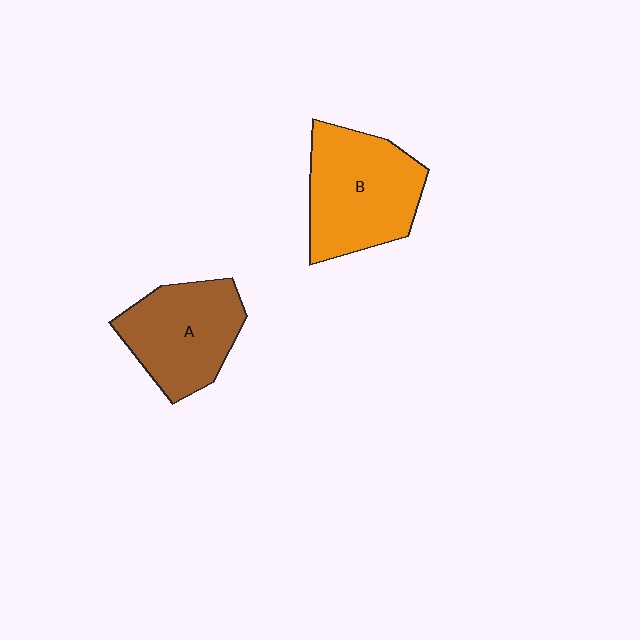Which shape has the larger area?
Shape B (orange).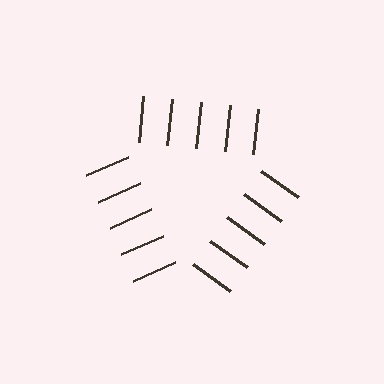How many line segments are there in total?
15 — 5 along each of the 3 edges.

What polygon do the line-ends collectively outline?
An illusory triangle — the line segments terminate on its edges but no continuous stroke is drawn.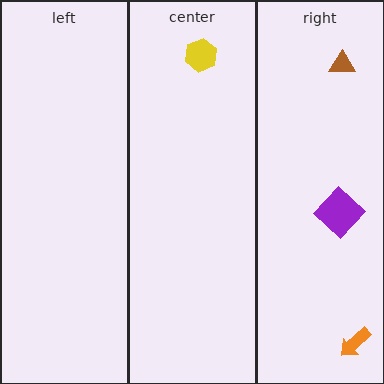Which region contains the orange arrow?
The right region.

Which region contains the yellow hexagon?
The center region.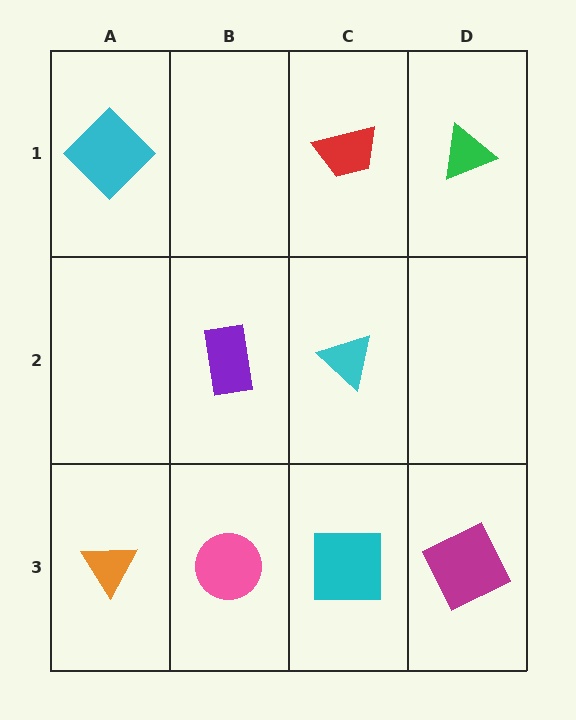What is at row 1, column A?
A cyan diamond.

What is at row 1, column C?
A red trapezoid.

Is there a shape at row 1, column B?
No, that cell is empty.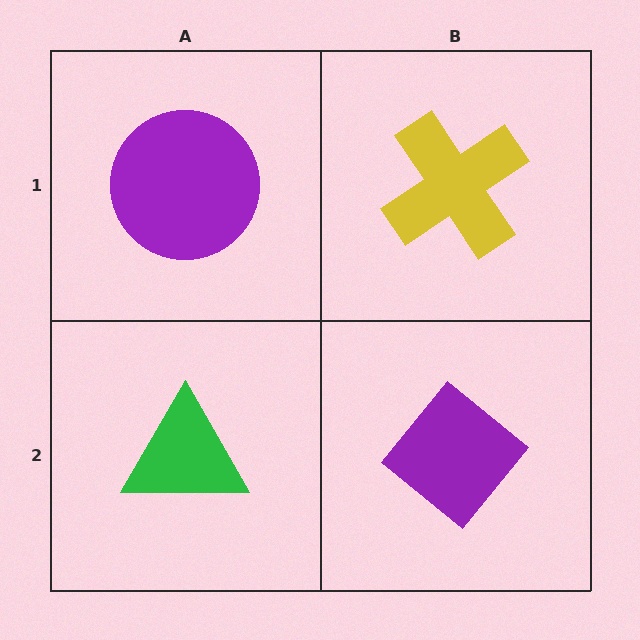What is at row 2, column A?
A green triangle.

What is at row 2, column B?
A purple diamond.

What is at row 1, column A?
A purple circle.